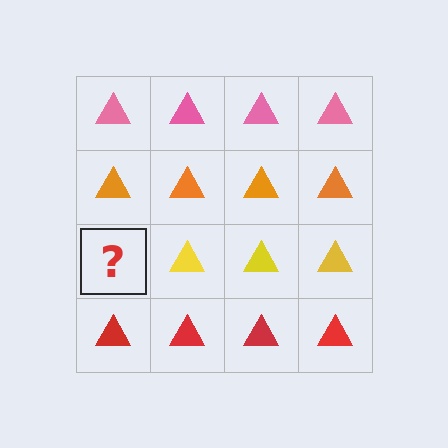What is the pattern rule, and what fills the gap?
The rule is that each row has a consistent color. The gap should be filled with a yellow triangle.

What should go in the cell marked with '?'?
The missing cell should contain a yellow triangle.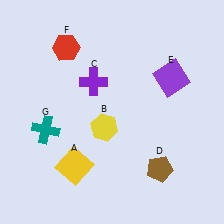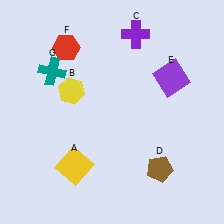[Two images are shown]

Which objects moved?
The objects that moved are: the yellow hexagon (B), the purple cross (C), the teal cross (G).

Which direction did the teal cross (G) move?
The teal cross (G) moved up.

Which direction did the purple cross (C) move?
The purple cross (C) moved up.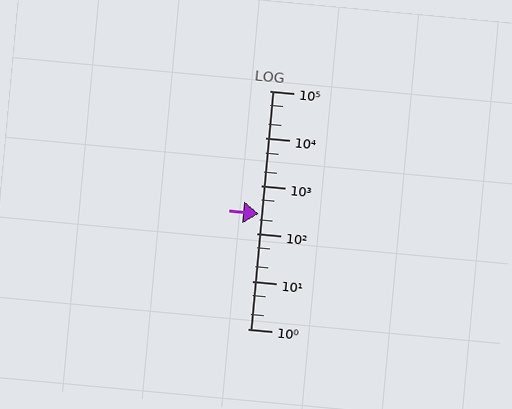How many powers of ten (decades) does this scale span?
The scale spans 5 decades, from 1 to 100000.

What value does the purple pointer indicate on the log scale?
The pointer indicates approximately 260.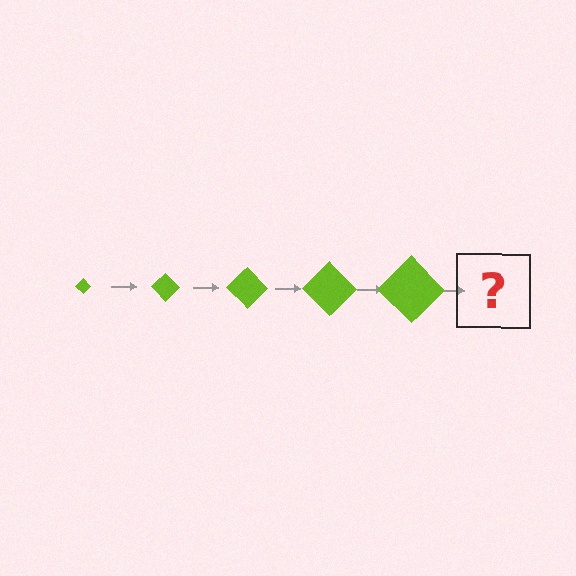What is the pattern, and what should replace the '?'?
The pattern is that the diamond gets progressively larger each step. The '?' should be a lime diamond, larger than the previous one.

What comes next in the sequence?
The next element should be a lime diamond, larger than the previous one.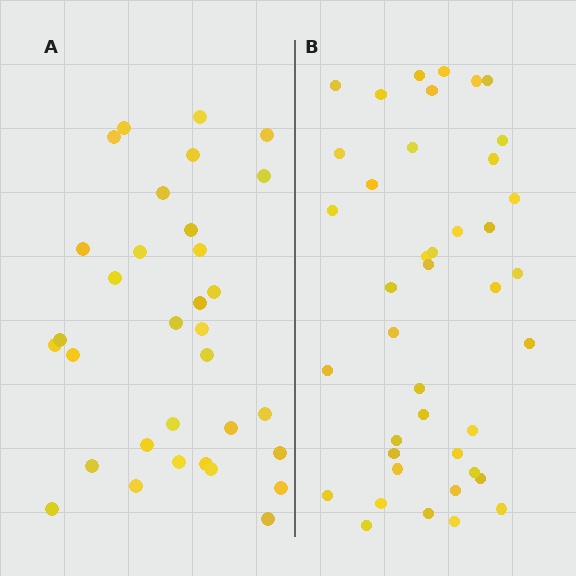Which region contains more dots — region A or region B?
Region B (the right region) has more dots.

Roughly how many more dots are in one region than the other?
Region B has roughly 8 or so more dots than region A.